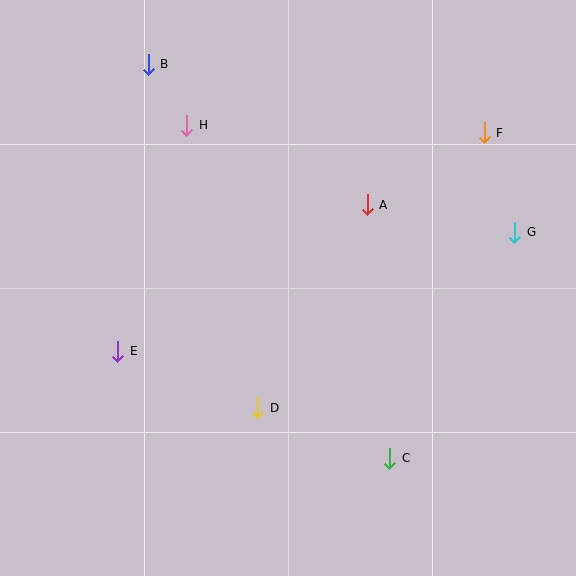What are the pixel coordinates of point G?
Point G is at (515, 233).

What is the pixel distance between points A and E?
The distance between A and E is 289 pixels.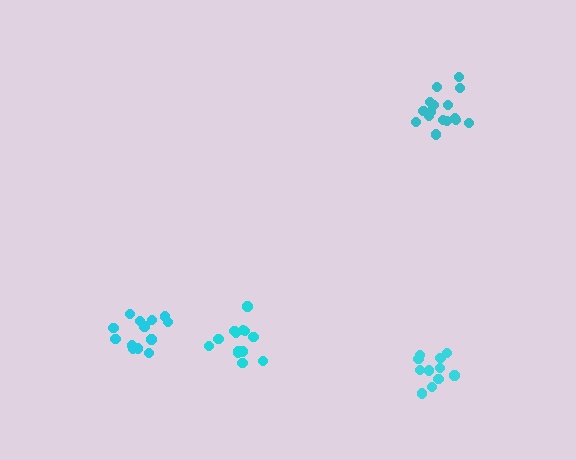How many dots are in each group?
Group 1: 16 dots, Group 2: 13 dots, Group 3: 13 dots, Group 4: 13 dots (55 total).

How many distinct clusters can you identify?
There are 4 distinct clusters.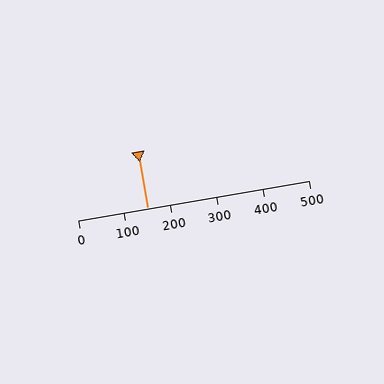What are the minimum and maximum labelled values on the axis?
The axis runs from 0 to 500.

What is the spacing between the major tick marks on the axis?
The major ticks are spaced 100 apart.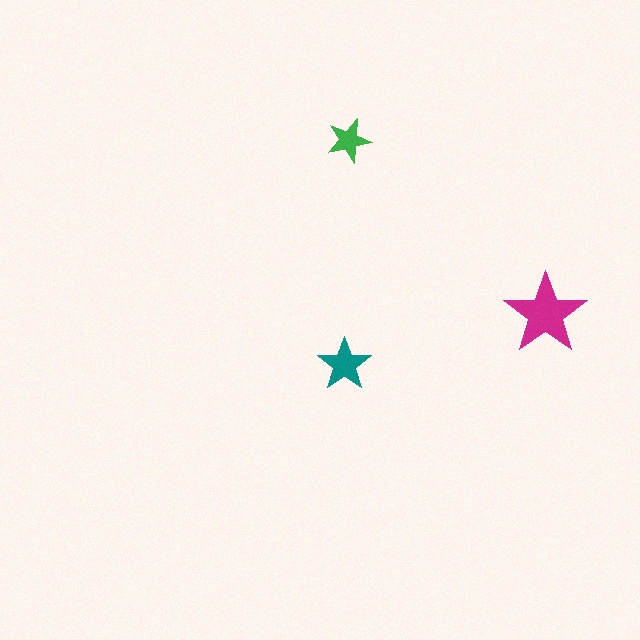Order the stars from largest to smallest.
the magenta one, the teal one, the green one.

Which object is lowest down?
The teal star is bottommost.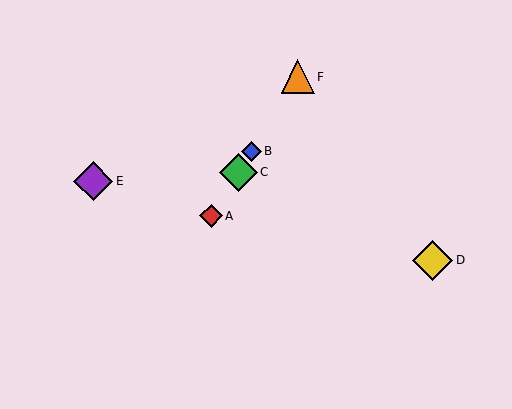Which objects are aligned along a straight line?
Objects A, B, C, F are aligned along a straight line.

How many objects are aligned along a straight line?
4 objects (A, B, C, F) are aligned along a straight line.